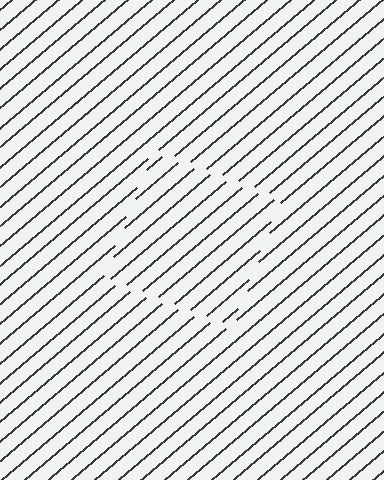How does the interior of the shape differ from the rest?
The interior of the shape contains the same grating, shifted by half a period — the contour is defined by the phase discontinuity where line-ends from the inner and outer gratings abut.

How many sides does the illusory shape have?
4 sides — the line-ends trace a square.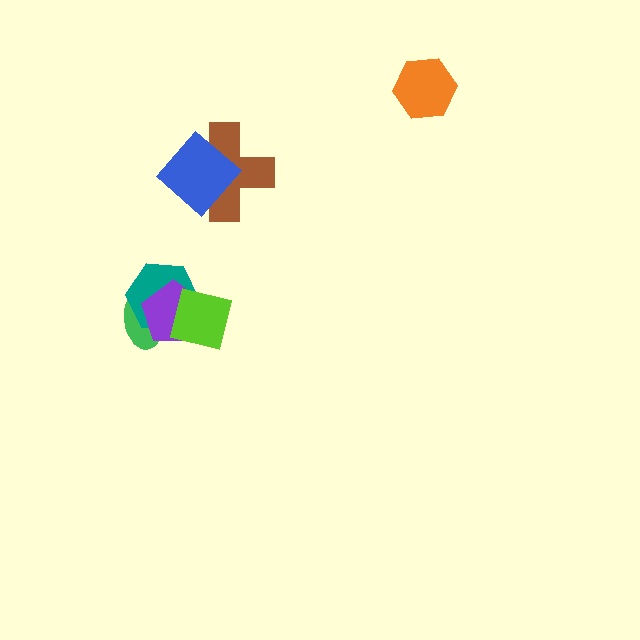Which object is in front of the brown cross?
The blue diamond is in front of the brown cross.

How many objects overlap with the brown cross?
1 object overlaps with the brown cross.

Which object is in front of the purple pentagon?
The lime square is in front of the purple pentagon.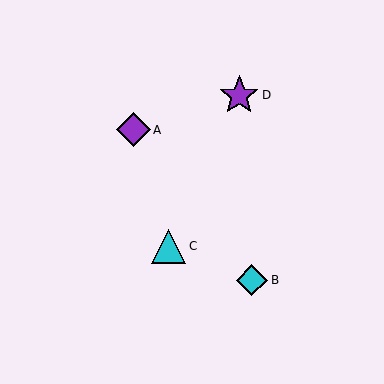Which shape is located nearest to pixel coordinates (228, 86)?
The purple star (labeled D) at (239, 95) is nearest to that location.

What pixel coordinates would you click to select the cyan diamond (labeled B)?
Click at (252, 280) to select the cyan diamond B.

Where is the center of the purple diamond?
The center of the purple diamond is at (133, 130).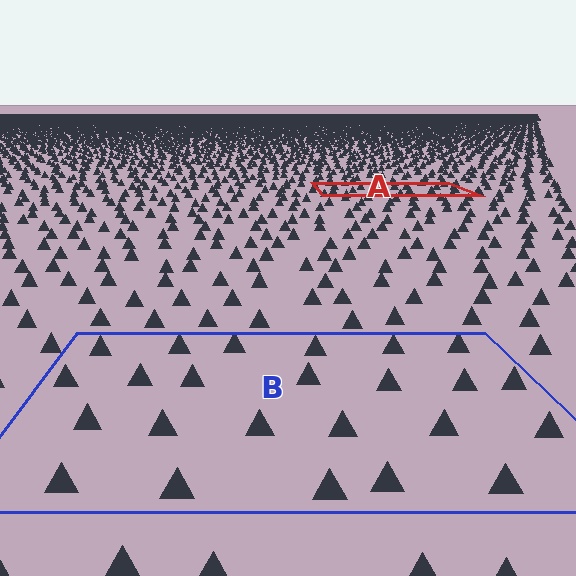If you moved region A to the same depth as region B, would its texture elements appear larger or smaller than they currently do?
They would appear larger. At a closer depth, the same texture elements are projected at a bigger on-screen size.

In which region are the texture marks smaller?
The texture marks are smaller in region A, because it is farther away.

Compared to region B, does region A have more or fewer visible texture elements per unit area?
Region A has more texture elements per unit area — they are packed more densely because it is farther away.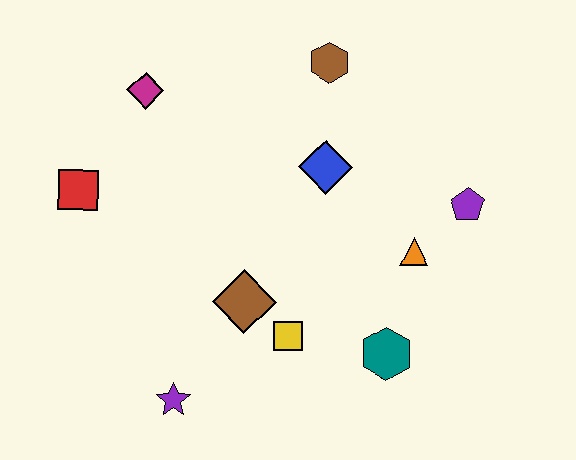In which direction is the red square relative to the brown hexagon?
The red square is to the left of the brown hexagon.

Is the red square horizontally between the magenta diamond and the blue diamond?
No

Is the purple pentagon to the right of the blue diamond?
Yes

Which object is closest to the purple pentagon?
The orange triangle is closest to the purple pentagon.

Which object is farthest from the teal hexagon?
The magenta diamond is farthest from the teal hexagon.